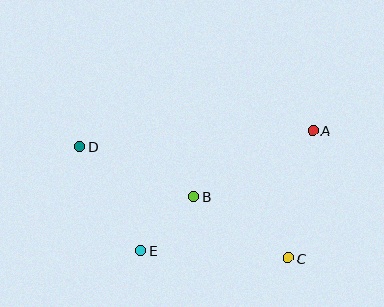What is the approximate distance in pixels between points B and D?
The distance between B and D is approximately 124 pixels.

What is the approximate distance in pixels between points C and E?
The distance between C and E is approximately 148 pixels.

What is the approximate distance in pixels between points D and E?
The distance between D and E is approximately 120 pixels.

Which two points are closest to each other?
Points B and E are closest to each other.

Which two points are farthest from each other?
Points C and D are farthest from each other.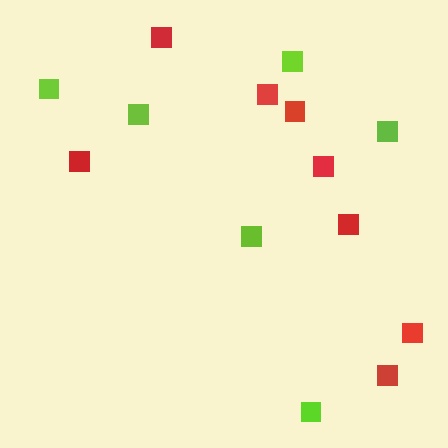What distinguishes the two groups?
There are 2 groups: one group of red squares (8) and one group of lime squares (6).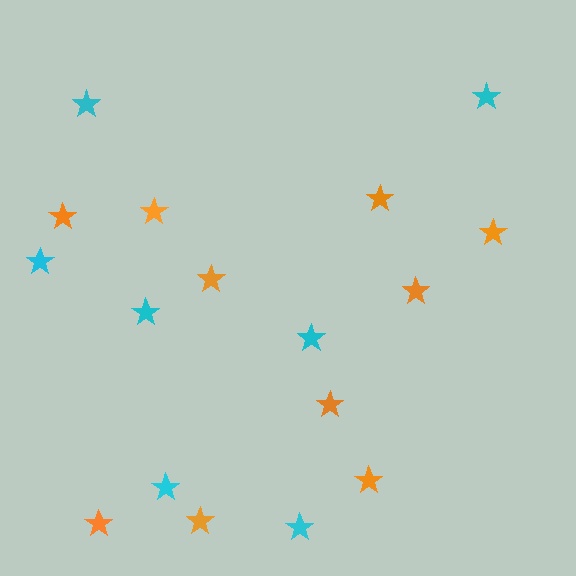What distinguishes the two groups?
There are 2 groups: one group of orange stars (10) and one group of cyan stars (7).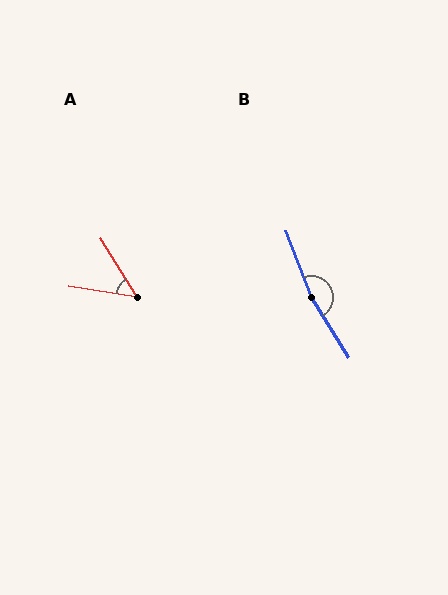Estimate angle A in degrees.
Approximately 49 degrees.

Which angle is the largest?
B, at approximately 169 degrees.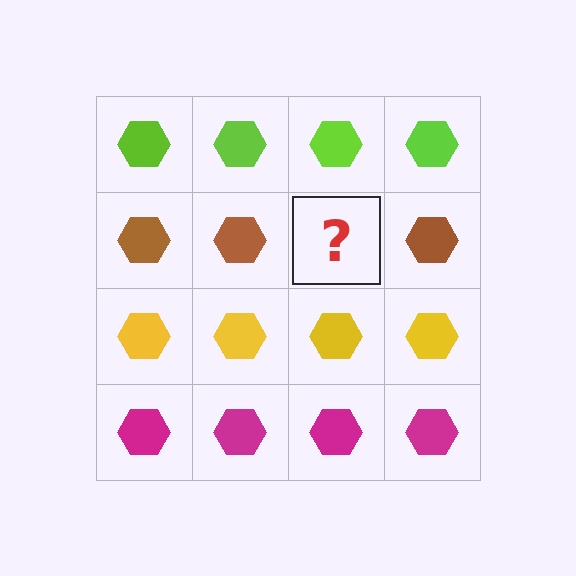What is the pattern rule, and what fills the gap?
The rule is that each row has a consistent color. The gap should be filled with a brown hexagon.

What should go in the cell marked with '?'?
The missing cell should contain a brown hexagon.